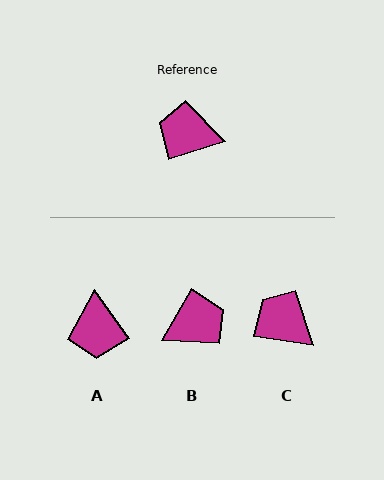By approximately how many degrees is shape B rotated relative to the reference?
Approximately 138 degrees clockwise.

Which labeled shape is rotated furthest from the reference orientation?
B, about 138 degrees away.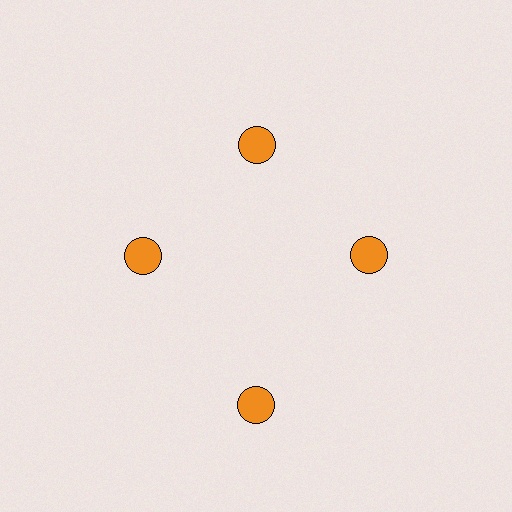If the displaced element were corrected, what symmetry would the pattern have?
It would have 4-fold rotational symmetry — the pattern would map onto itself every 90 degrees.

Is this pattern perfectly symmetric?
No. The 4 orange circles are arranged in a ring, but one element near the 6 o'clock position is pushed outward from the center, breaking the 4-fold rotational symmetry.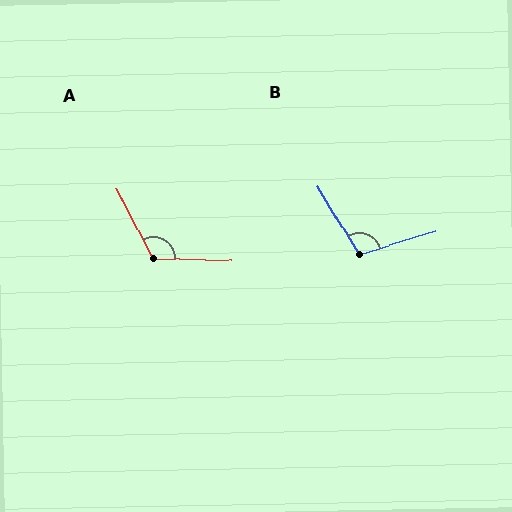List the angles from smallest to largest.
B (104°), A (119°).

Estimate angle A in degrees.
Approximately 119 degrees.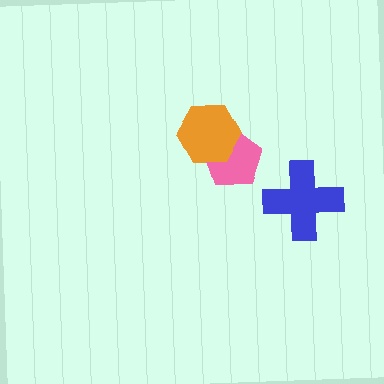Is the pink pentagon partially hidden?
Yes, it is partially covered by another shape.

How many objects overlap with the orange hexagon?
1 object overlaps with the orange hexagon.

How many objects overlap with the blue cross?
0 objects overlap with the blue cross.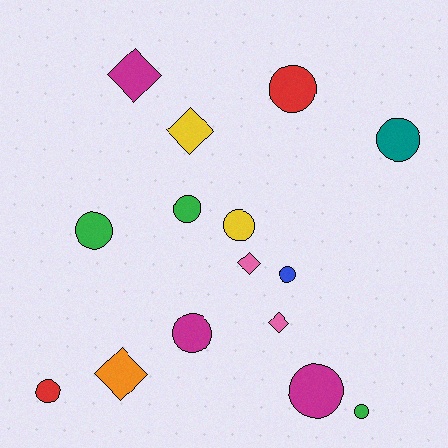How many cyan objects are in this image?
There are no cyan objects.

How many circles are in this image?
There are 10 circles.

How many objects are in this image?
There are 15 objects.